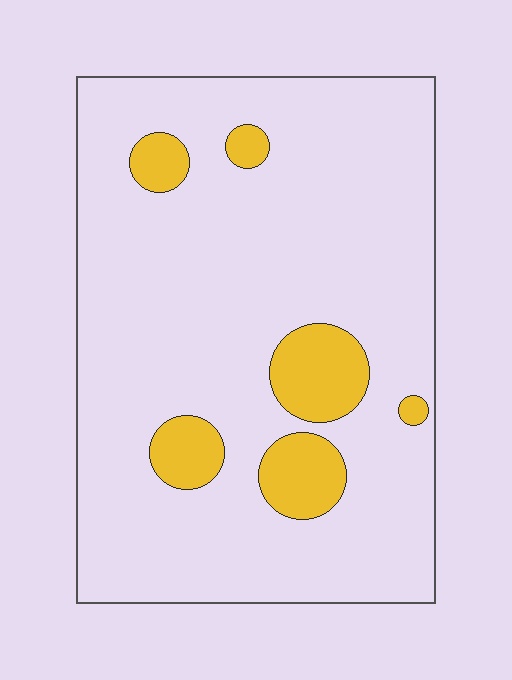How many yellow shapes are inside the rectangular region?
6.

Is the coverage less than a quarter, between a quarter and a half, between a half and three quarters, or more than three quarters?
Less than a quarter.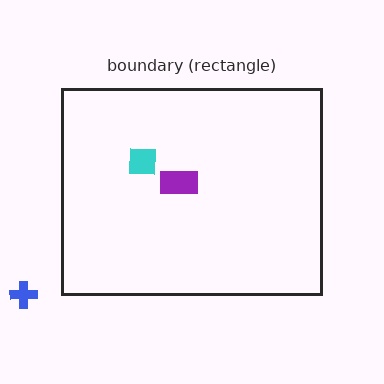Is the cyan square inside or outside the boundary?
Inside.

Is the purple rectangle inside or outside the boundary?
Inside.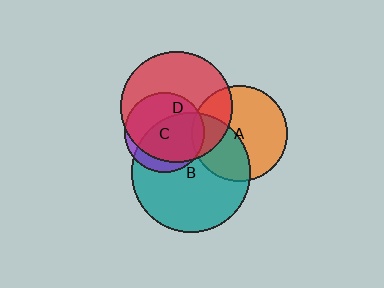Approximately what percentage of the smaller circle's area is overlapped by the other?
Approximately 40%.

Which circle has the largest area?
Circle B (teal).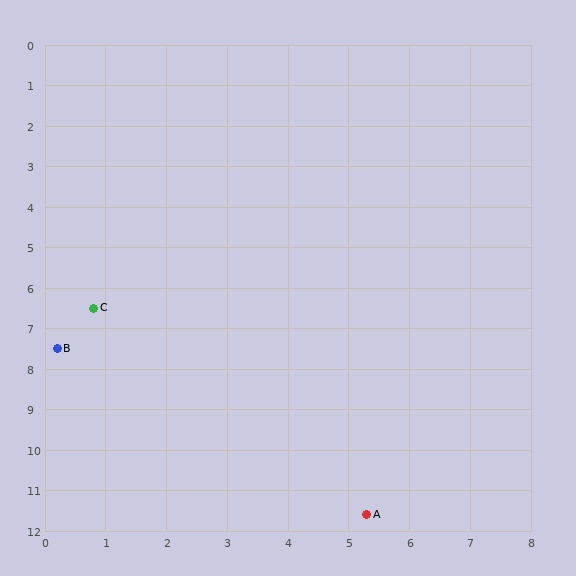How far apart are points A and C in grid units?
Points A and C are about 6.8 grid units apart.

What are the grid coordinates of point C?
Point C is at approximately (0.8, 6.5).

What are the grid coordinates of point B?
Point B is at approximately (0.2, 7.5).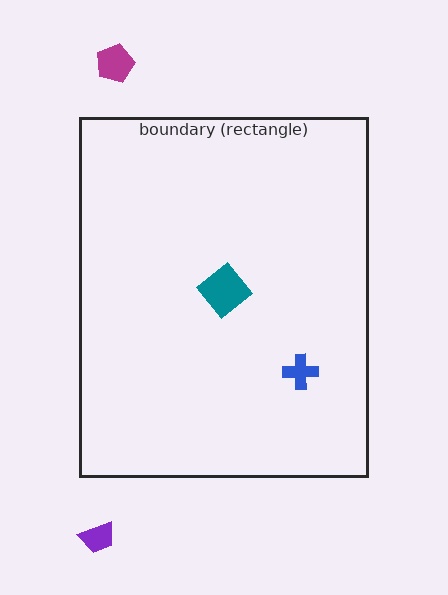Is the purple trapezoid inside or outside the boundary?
Outside.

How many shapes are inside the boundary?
2 inside, 2 outside.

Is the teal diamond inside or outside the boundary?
Inside.